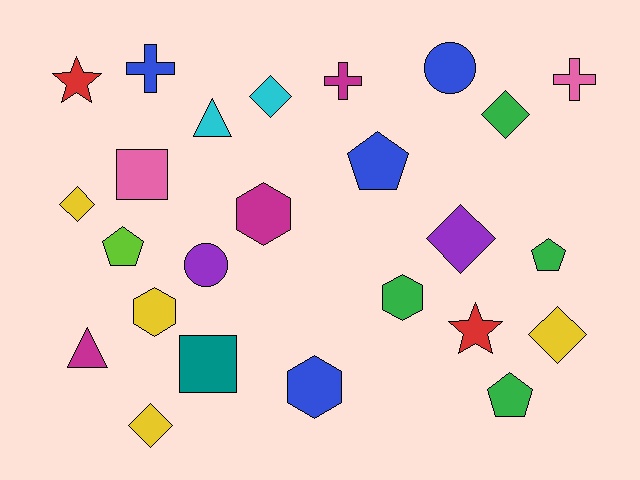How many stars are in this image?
There are 2 stars.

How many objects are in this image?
There are 25 objects.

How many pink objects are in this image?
There are 2 pink objects.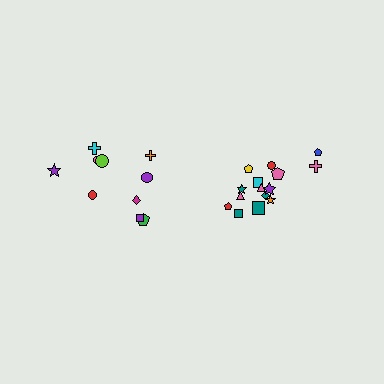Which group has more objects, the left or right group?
The right group.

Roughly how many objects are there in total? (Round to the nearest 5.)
Roughly 25 objects in total.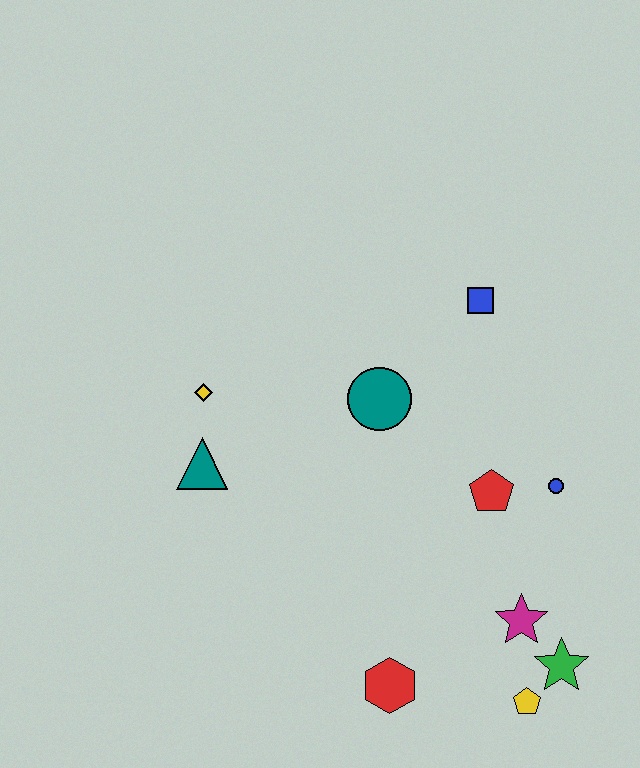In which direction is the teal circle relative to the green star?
The teal circle is above the green star.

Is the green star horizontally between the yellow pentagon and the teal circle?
No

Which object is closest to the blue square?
The teal circle is closest to the blue square.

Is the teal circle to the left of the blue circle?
Yes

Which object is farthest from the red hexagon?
The blue square is farthest from the red hexagon.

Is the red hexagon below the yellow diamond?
Yes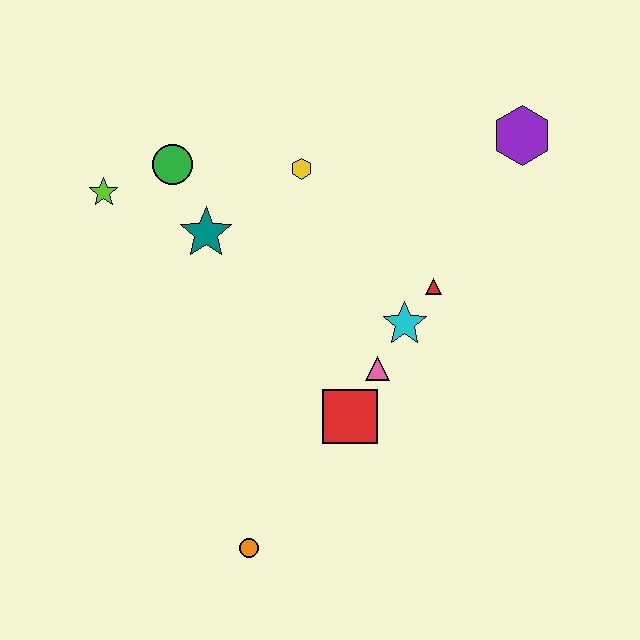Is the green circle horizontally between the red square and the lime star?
Yes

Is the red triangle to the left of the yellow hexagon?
No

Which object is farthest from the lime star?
The purple hexagon is farthest from the lime star.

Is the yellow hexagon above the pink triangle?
Yes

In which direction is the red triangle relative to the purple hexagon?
The red triangle is below the purple hexagon.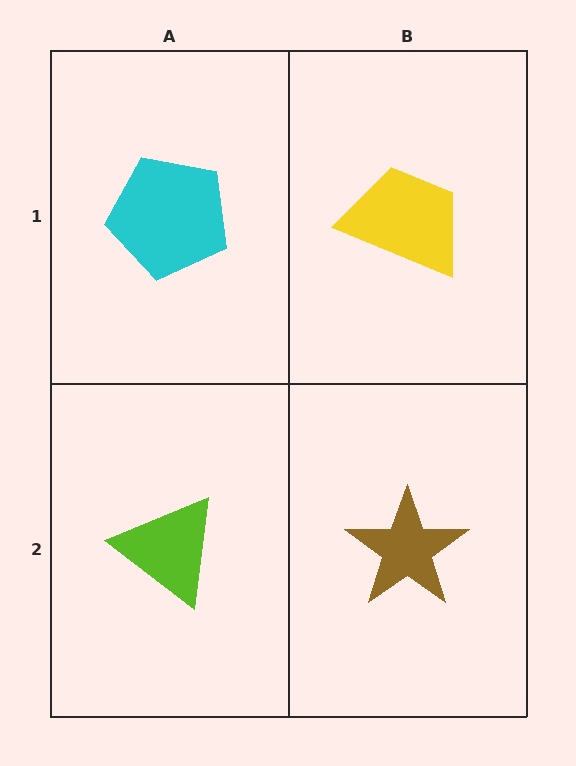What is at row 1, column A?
A cyan pentagon.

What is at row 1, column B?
A yellow trapezoid.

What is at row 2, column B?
A brown star.